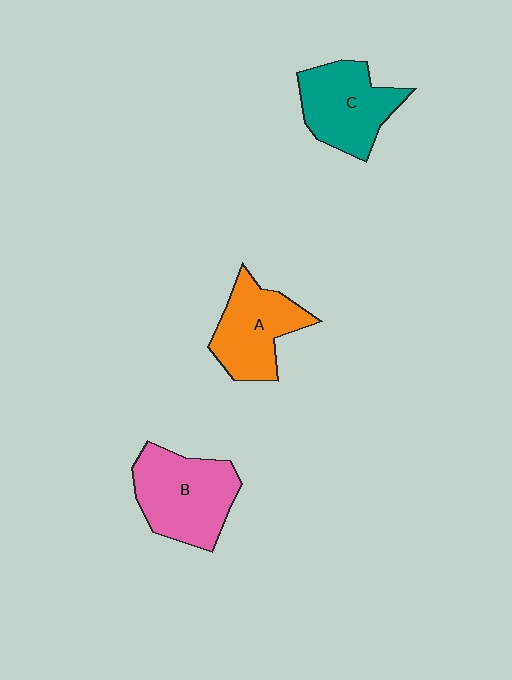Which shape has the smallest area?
Shape A (orange).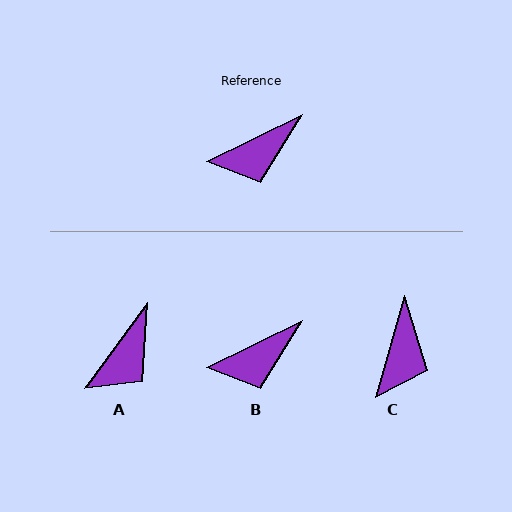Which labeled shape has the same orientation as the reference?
B.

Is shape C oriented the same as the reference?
No, it is off by about 48 degrees.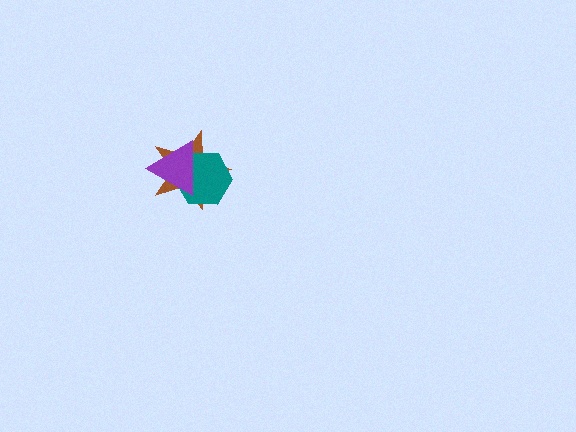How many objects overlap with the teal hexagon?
2 objects overlap with the teal hexagon.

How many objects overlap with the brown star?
2 objects overlap with the brown star.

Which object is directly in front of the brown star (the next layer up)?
The teal hexagon is directly in front of the brown star.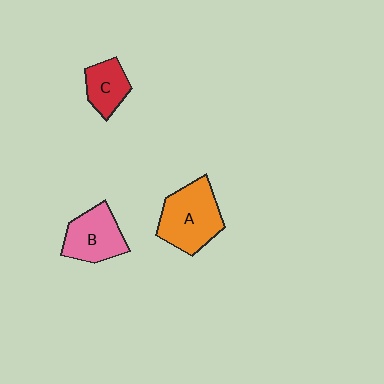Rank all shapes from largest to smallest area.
From largest to smallest: A (orange), B (pink), C (red).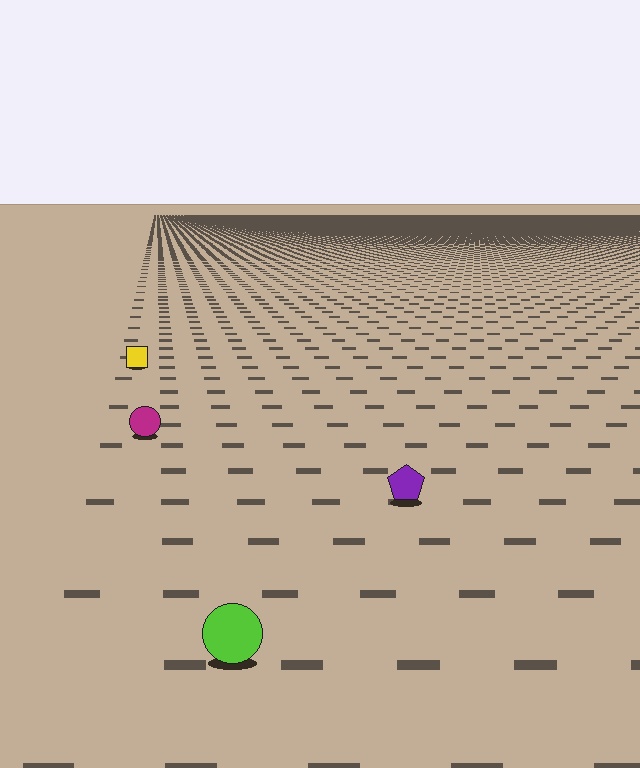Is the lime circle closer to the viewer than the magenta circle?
Yes. The lime circle is closer — you can tell from the texture gradient: the ground texture is coarser near it.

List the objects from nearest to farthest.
From nearest to farthest: the lime circle, the purple pentagon, the magenta circle, the yellow square.